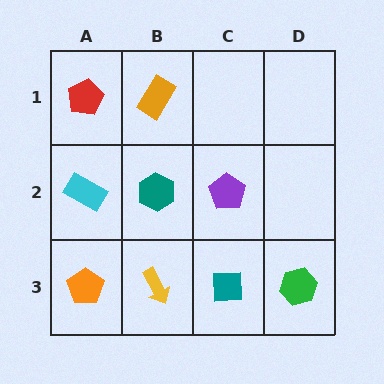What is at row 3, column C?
A teal square.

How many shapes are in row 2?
3 shapes.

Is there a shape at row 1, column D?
No, that cell is empty.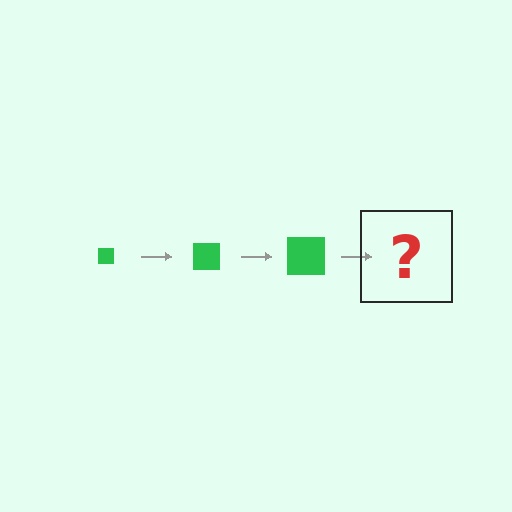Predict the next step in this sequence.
The next step is a green square, larger than the previous one.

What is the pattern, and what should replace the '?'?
The pattern is that the square gets progressively larger each step. The '?' should be a green square, larger than the previous one.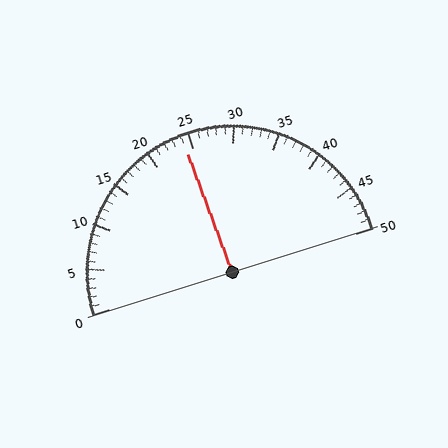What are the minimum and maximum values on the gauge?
The gauge ranges from 0 to 50.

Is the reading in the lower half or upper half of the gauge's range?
The reading is in the lower half of the range (0 to 50).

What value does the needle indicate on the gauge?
The needle indicates approximately 24.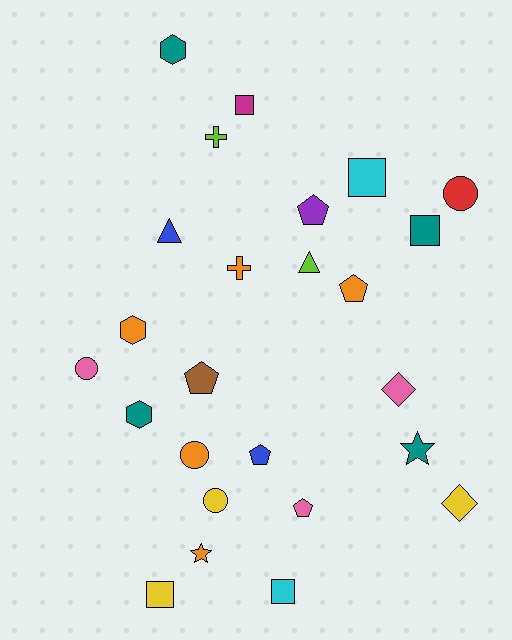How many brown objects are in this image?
There is 1 brown object.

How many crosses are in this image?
There are 2 crosses.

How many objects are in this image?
There are 25 objects.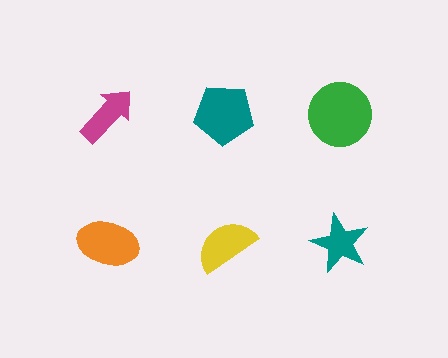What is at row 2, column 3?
A teal star.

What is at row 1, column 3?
A green circle.